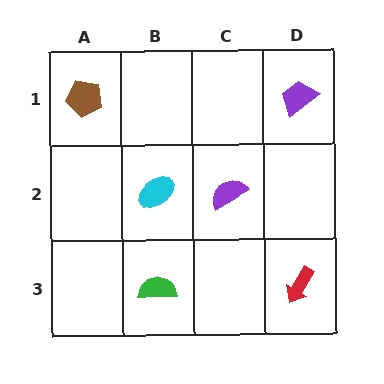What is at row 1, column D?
A purple trapezoid.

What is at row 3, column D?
A red arrow.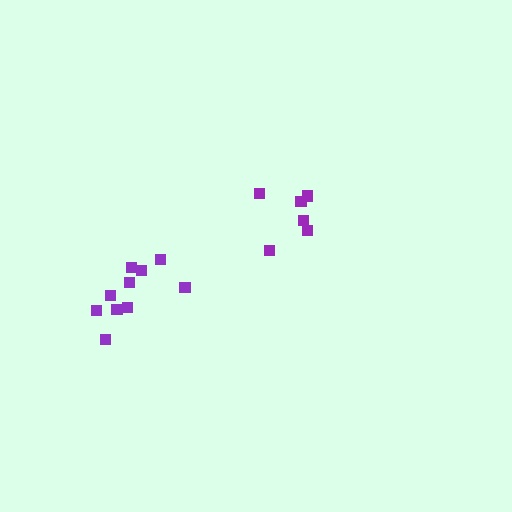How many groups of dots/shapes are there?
There are 2 groups.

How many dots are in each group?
Group 1: 6 dots, Group 2: 10 dots (16 total).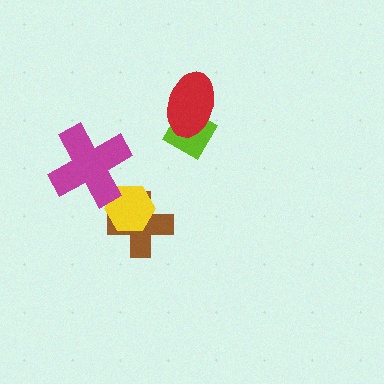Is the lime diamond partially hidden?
Yes, it is partially covered by another shape.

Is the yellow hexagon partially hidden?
Yes, it is partially covered by another shape.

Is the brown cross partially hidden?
Yes, it is partially covered by another shape.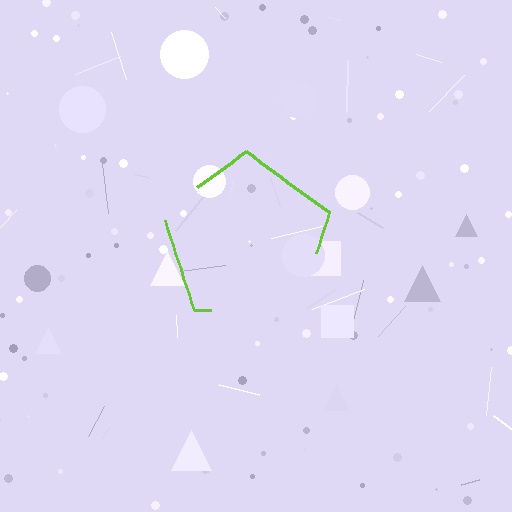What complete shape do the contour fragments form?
The contour fragments form a pentagon.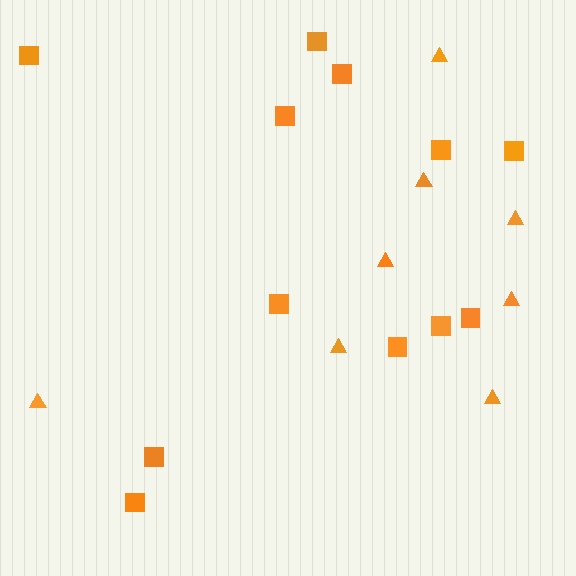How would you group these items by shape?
There are 2 groups: one group of squares (12) and one group of triangles (8).